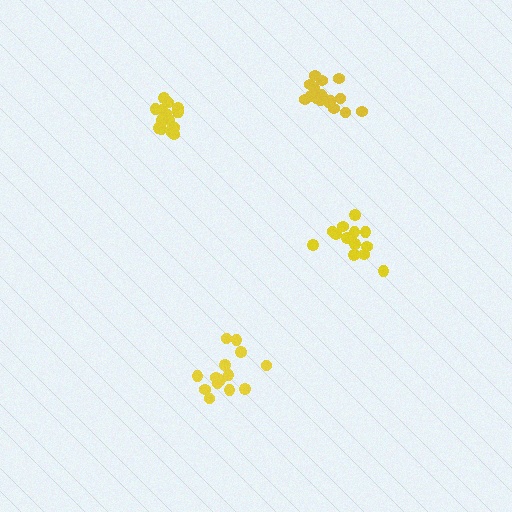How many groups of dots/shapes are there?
There are 4 groups.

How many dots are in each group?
Group 1: 13 dots, Group 2: 17 dots, Group 3: 16 dots, Group 4: 15 dots (61 total).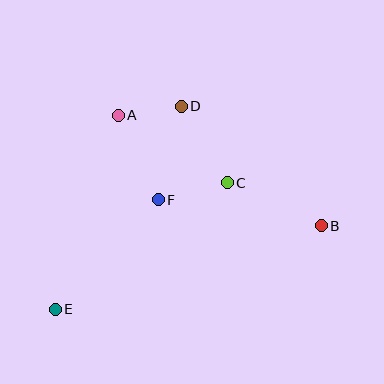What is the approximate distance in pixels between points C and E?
The distance between C and E is approximately 213 pixels.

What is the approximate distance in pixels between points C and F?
The distance between C and F is approximately 71 pixels.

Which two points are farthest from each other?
Points B and E are farthest from each other.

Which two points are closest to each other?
Points A and D are closest to each other.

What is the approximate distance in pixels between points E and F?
The distance between E and F is approximately 150 pixels.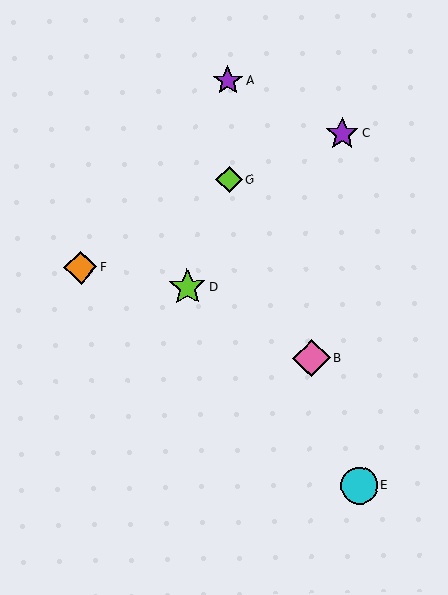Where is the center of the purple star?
The center of the purple star is at (342, 134).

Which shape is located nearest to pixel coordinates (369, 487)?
The cyan circle (labeled E) at (359, 485) is nearest to that location.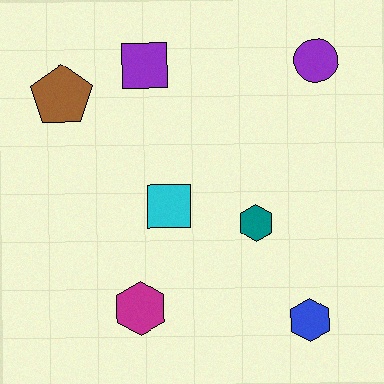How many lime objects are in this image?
There are no lime objects.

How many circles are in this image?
There is 1 circle.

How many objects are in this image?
There are 7 objects.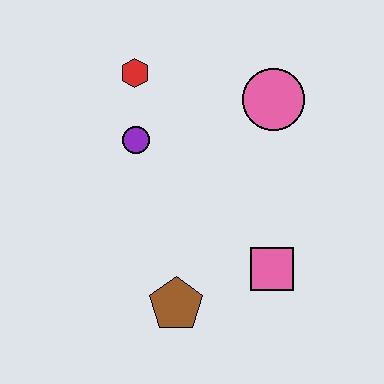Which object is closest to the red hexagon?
The purple circle is closest to the red hexagon.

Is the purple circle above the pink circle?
No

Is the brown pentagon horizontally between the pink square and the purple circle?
Yes